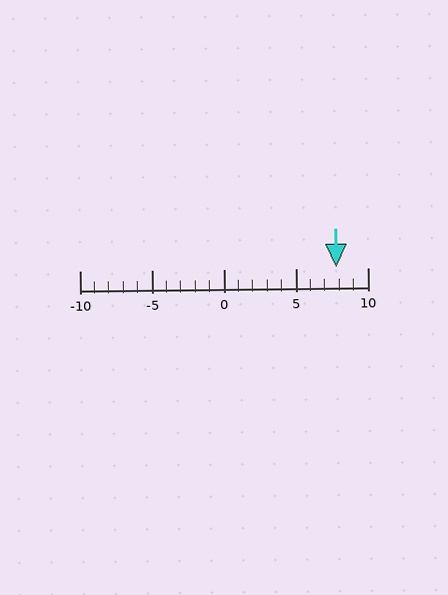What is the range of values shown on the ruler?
The ruler shows values from -10 to 10.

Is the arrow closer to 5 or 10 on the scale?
The arrow is closer to 10.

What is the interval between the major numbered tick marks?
The major tick marks are spaced 5 units apart.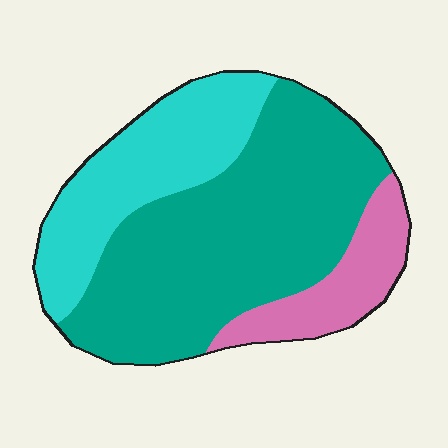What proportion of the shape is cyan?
Cyan takes up between a quarter and a half of the shape.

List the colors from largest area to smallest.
From largest to smallest: teal, cyan, pink.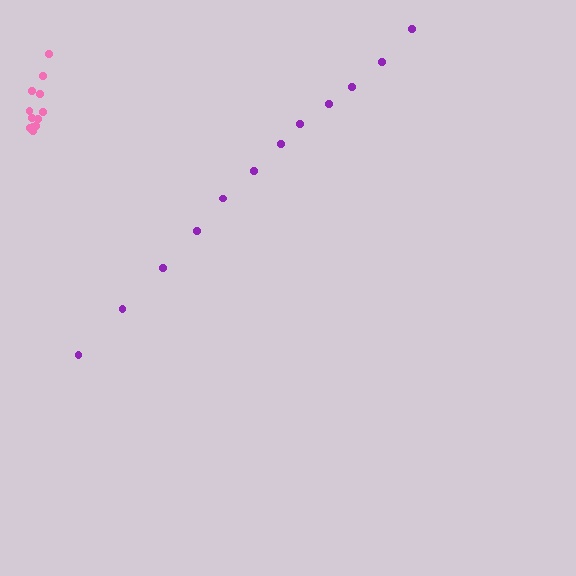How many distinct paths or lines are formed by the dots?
There are 2 distinct paths.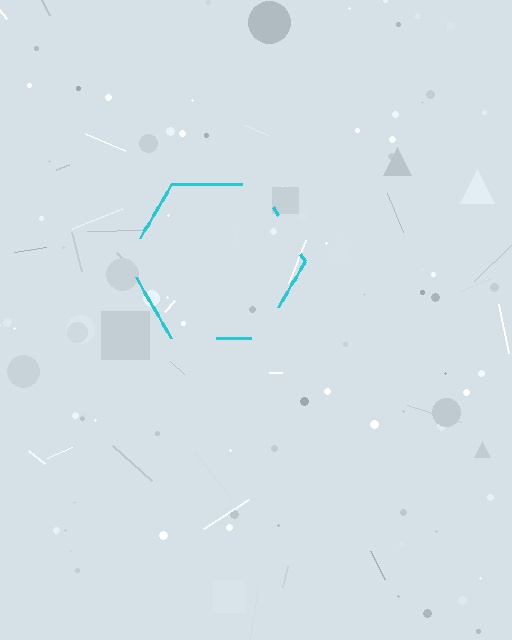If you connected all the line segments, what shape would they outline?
They would outline a hexagon.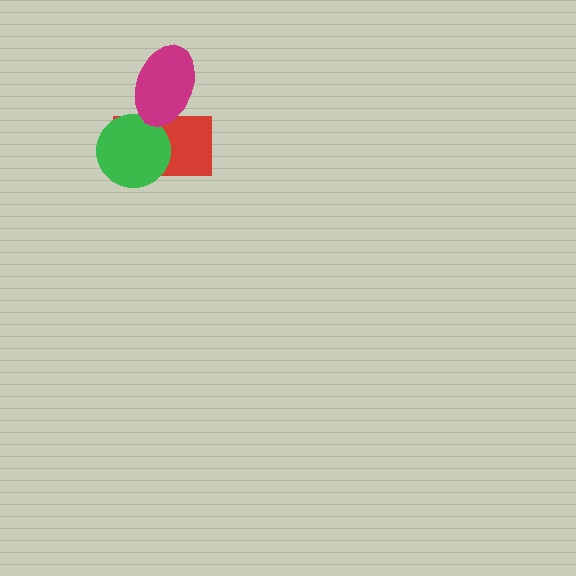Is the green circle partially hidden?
No, no other shape covers it.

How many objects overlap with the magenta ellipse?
1 object overlaps with the magenta ellipse.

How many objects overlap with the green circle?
1 object overlaps with the green circle.